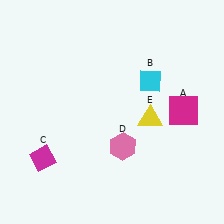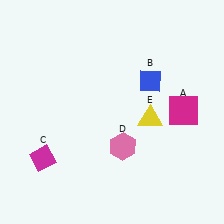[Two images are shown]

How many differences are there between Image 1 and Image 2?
There is 1 difference between the two images.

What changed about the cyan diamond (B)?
In Image 1, B is cyan. In Image 2, it changed to blue.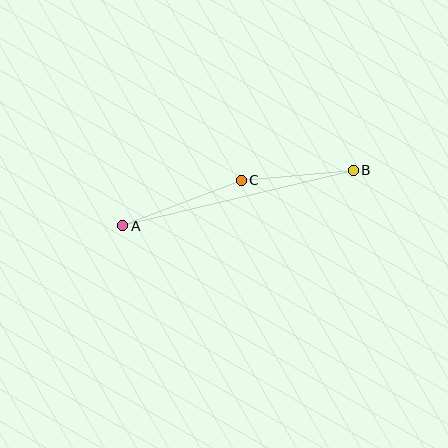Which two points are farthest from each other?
Points A and B are farthest from each other.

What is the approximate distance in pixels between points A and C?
The distance between A and C is approximately 127 pixels.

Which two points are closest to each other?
Points B and C are closest to each other.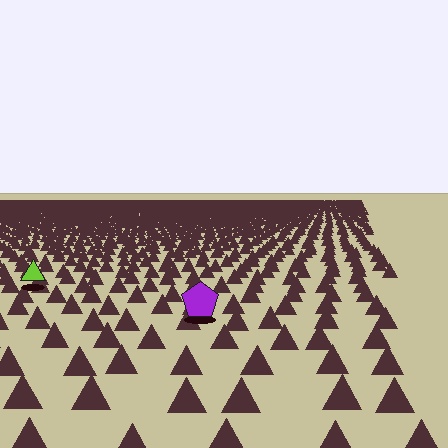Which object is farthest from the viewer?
The lime triangle is farthest from the viewer. It appears smaller and the ground texture around it is denser.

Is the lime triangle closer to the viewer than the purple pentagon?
No. The purple pentagon is closer — you can tell from the texture gradient: the ground texture is coarser near it.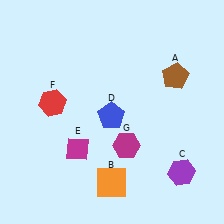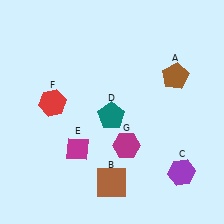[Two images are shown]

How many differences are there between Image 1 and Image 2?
There are 2 differences between the two images.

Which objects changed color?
B changed from orange to brown. D changed from blue to teal.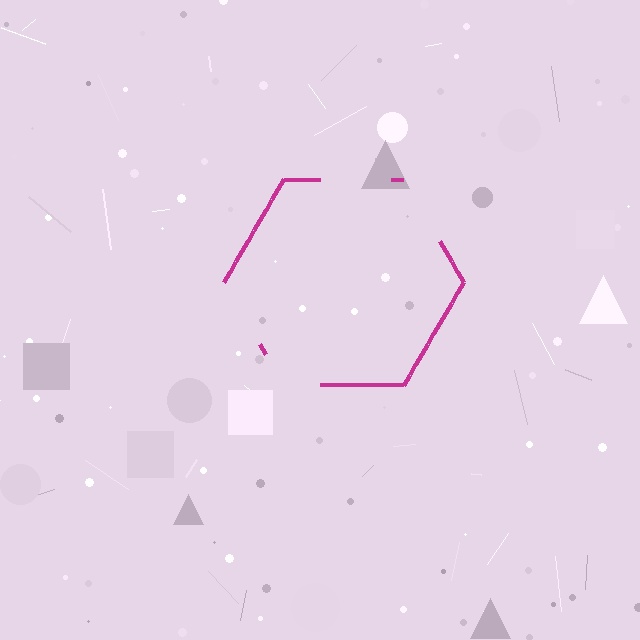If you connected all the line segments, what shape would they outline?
They would outline a hexagon.